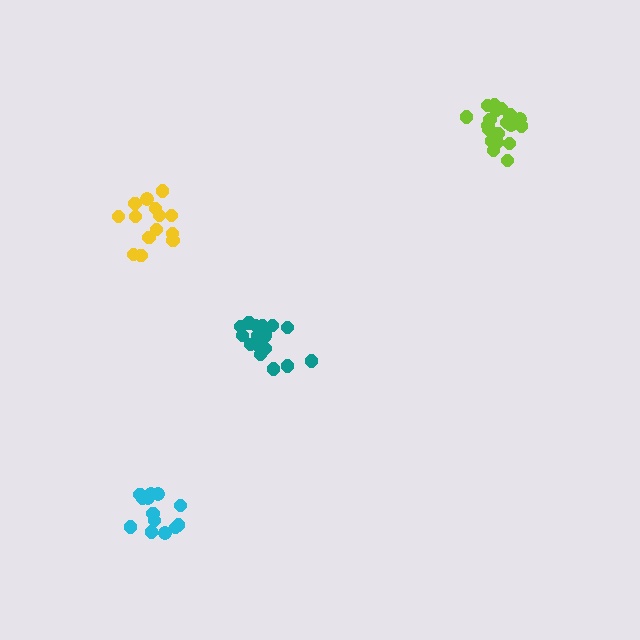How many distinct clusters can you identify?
There are 4 distinct clusters.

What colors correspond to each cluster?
The clusters are colored: teal, lime, yellow, cyan.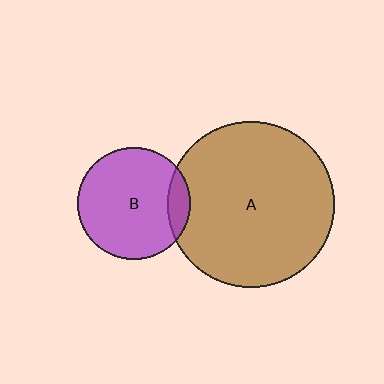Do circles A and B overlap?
Yes.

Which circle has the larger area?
Circle A (brown).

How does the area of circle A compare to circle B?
Approximately 2.2 times.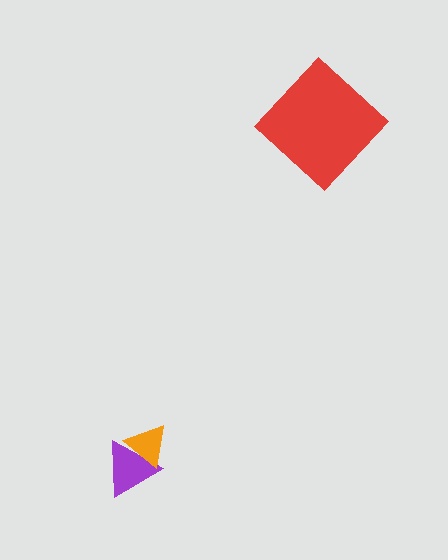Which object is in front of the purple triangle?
The orange triangle is in front of the purple triangle.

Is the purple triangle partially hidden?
Yes, it is partially covered by another shape.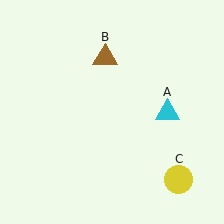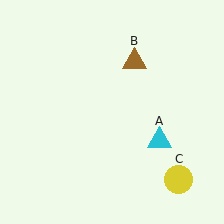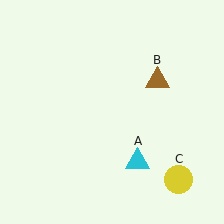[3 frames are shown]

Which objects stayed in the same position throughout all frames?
Yellow circle (object C) remained stationary.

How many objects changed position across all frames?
2 objects changed position: cyan triangle (object A), brown triangle (object B).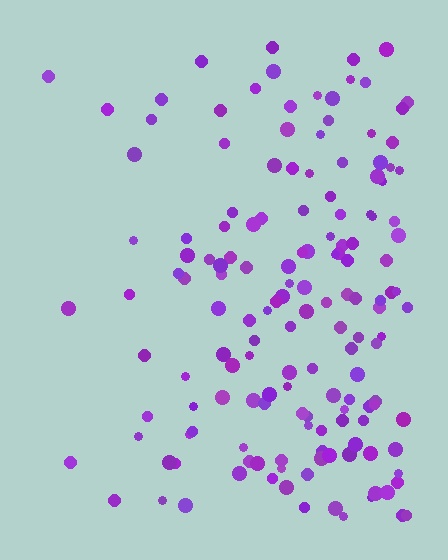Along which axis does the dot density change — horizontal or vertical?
Horizontal.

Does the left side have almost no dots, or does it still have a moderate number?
Still a moderate number, just noticeably fewer than the right.